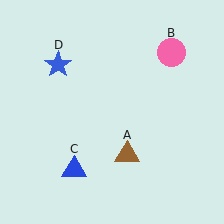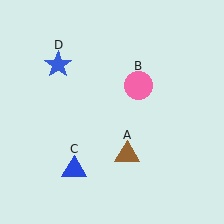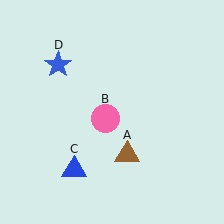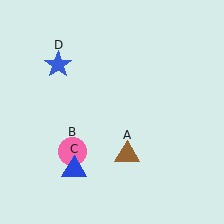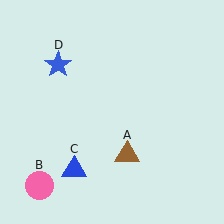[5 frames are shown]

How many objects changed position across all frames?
1 object changed position: pink circle (object B).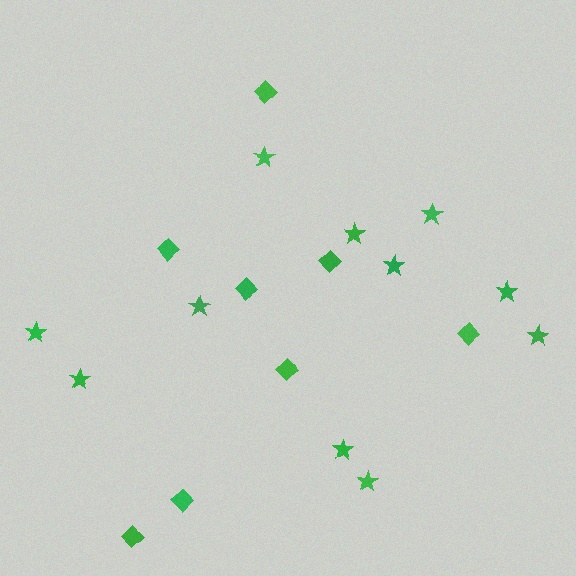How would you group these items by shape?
There are 2 groups: one group of stars (11) and one group of diamonds (8).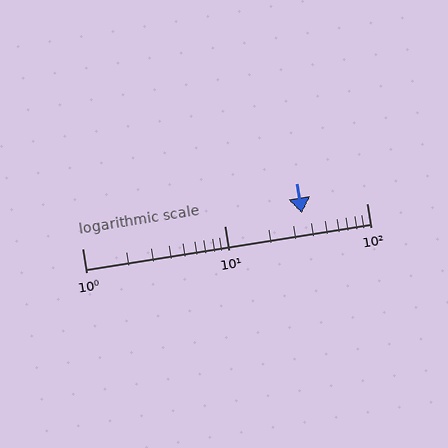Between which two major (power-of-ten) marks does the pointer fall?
The pointer is between 10 and 100.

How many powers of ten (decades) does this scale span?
The scale spans 2 decades, from 1 to 100.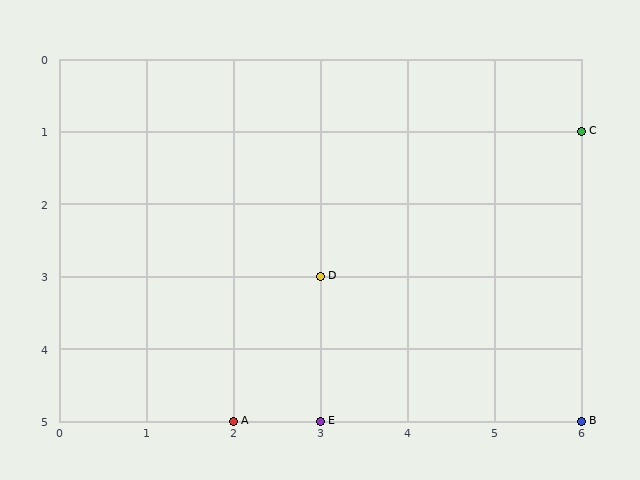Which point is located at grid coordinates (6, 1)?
Point C is at (6, 1).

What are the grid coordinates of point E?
Point E is at grid coordinates (3, 5).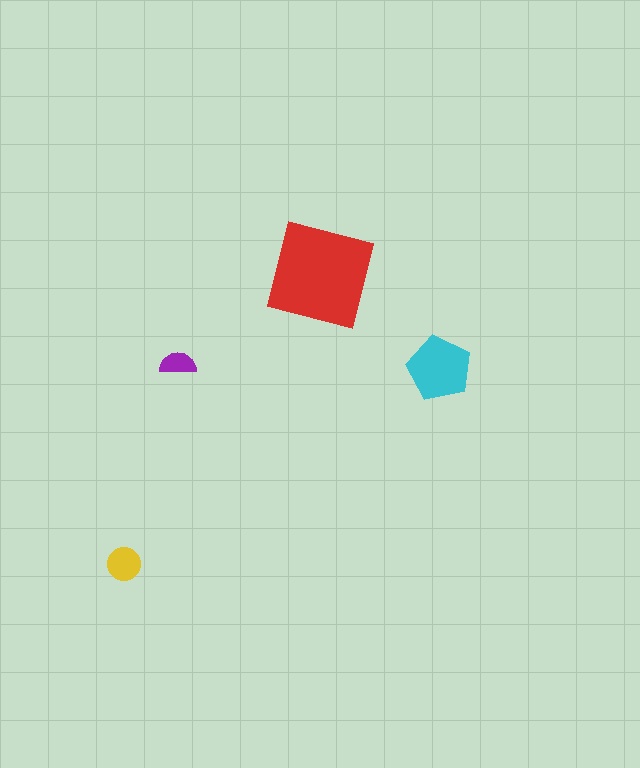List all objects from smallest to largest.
The purple semicircle, the yellow circle, the cyan pentagon, the red square.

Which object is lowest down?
The yellow circle is bottommost.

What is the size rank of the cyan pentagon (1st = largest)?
2nd.